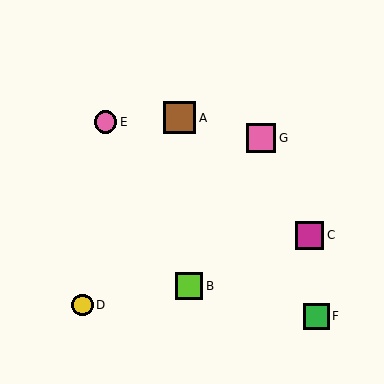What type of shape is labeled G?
Shape G is a pink square.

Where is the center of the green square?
The center of the green square is at (316, 316).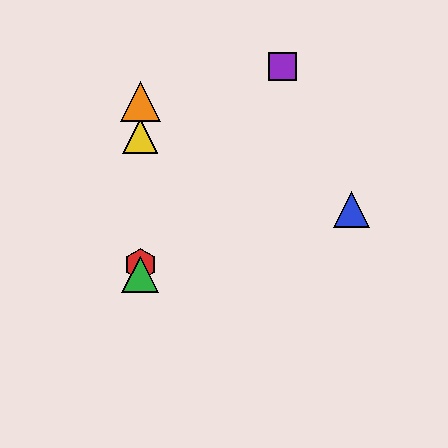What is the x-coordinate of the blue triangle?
The blue triangle is at x≈351.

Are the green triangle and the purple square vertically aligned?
No, the green triangle is at x≈140 and the purple square is at x≈283.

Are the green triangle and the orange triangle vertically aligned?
Yes, both are at x≈140.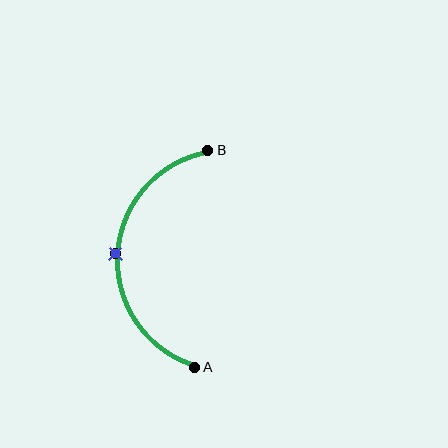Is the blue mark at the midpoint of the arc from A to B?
Yes. The blue mark lies on the arc at equal arc-length from both A and B — it is the arc midpoint.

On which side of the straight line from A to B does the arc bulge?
The arc bulges to the left of the straight line connecting A and B.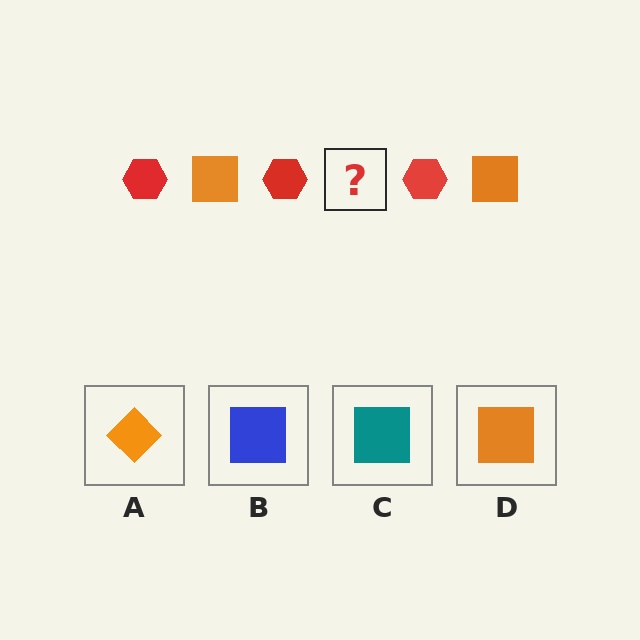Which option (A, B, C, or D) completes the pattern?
D.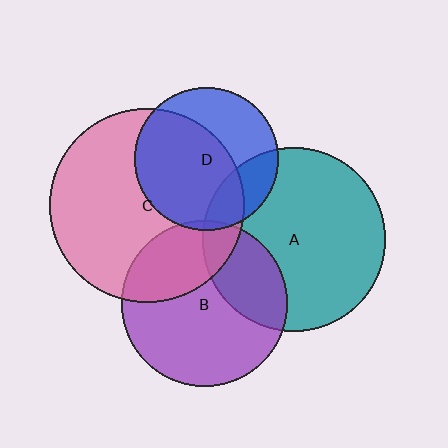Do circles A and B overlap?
Yes.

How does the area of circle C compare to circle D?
Approximately 1.8 times.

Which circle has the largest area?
Circle C (pink).